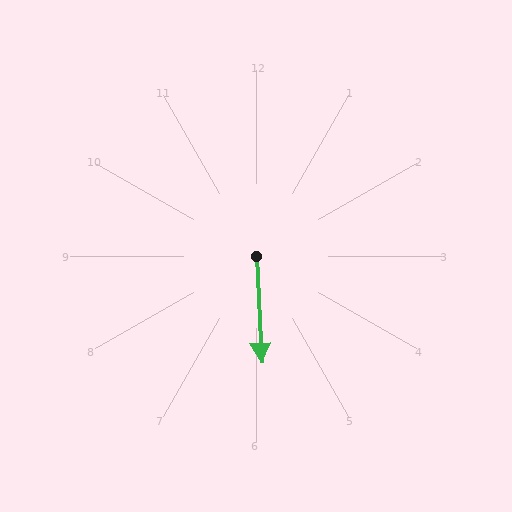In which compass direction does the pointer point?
South.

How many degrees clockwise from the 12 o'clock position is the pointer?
Approximately 177 degrees.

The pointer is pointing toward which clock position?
Roughly 6 o'clock.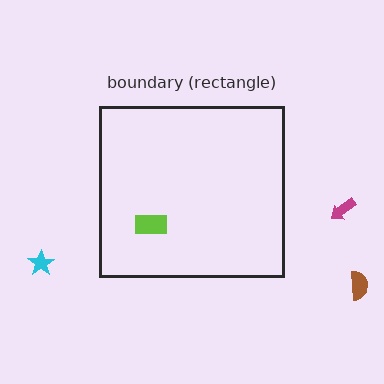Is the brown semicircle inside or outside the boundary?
Outside.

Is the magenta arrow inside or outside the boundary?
Outside.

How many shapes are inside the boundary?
1 inside, 3 outside.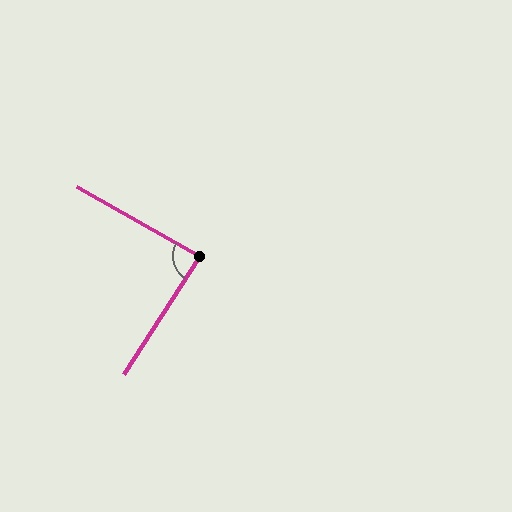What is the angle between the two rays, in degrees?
Approximately 86 degrees.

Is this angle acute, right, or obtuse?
It is approximately a right angle.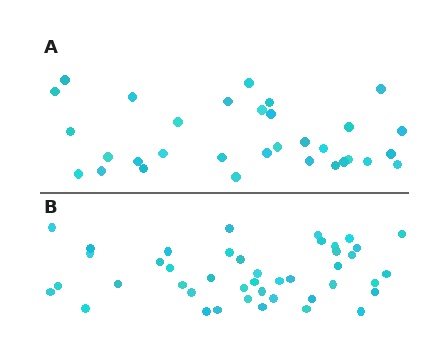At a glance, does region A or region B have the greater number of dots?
Region B (the bottom region) has more dots.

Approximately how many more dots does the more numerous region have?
Region B has roughly 12 or so more dots than region A.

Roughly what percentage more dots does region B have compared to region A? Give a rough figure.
About 35% more.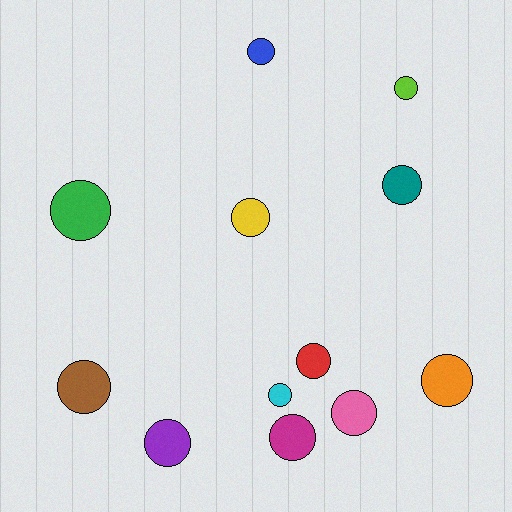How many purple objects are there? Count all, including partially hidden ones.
There is 1 purple object.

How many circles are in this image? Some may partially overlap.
There are 12 circles.